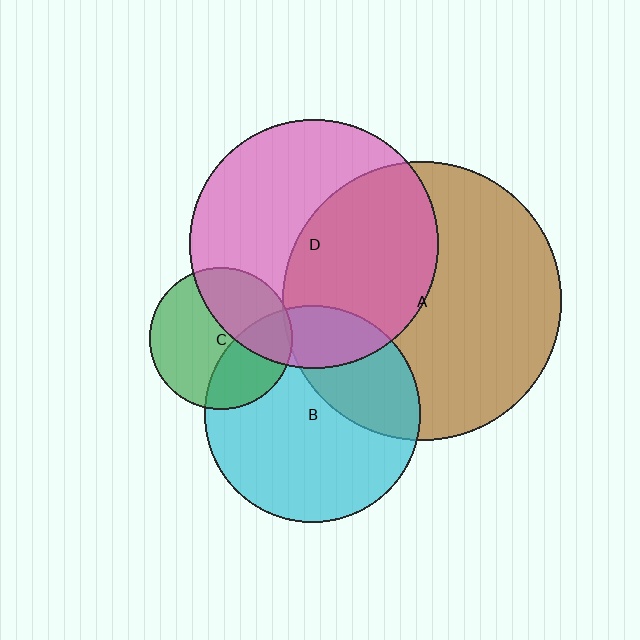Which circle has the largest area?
Circle A (brown).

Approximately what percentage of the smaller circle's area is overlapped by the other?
Approximately 35%.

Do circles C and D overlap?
Yes.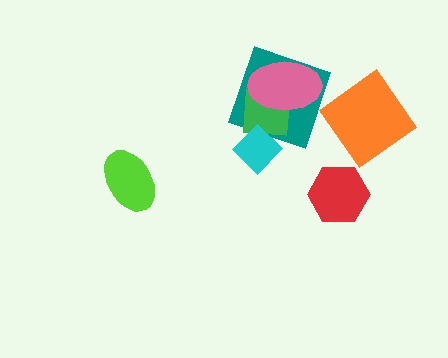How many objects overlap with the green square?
3 objects overlap with the green square.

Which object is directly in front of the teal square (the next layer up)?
The green square is directly in front of the teal square.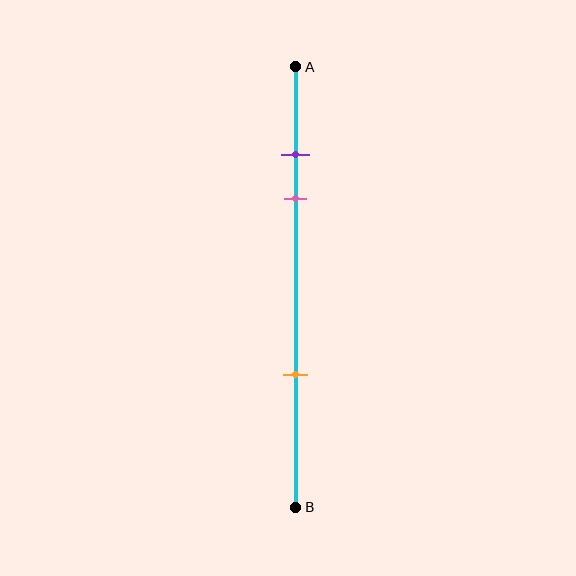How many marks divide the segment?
There are 3 marks dividing the segment.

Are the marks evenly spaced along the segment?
No, the marks are not evenly spaced.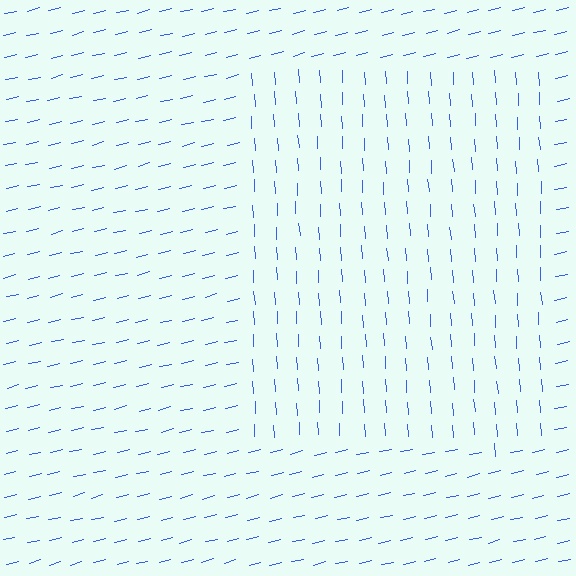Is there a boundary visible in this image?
Yes, there is a texture boundary formed by a change in line orientation.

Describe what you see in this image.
The image is filled with small blue line segments. A rectangle region in the image has lines oriented differently from the surrounding lines, creating a visible texture boundary.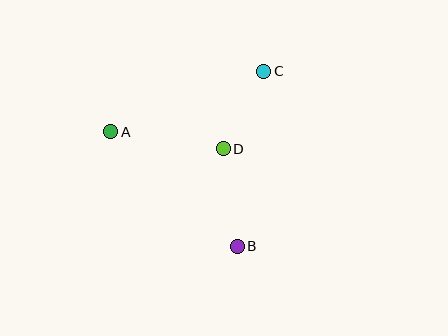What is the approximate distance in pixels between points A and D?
The distance between A and D is approximately 114 pixels.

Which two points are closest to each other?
Points C and D are closest to each other.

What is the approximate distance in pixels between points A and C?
The distance between A and C is approximately 165 pixels.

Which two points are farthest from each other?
Points B and C are farthest from each other.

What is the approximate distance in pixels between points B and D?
The distance between B and D is approximately 99 pixels.